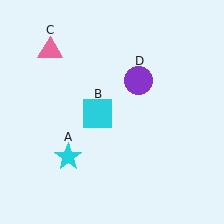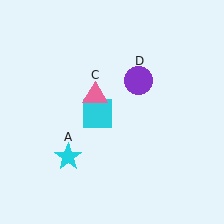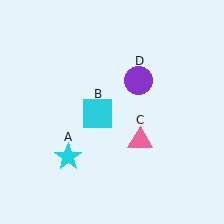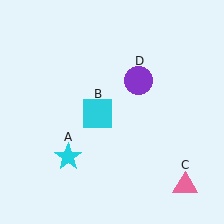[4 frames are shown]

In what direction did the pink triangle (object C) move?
The pink triangle (object C) moved down and to the right.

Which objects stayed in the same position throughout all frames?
Cyan star (object A) and cyan square (object B) and purple circle (object D) remained stationary.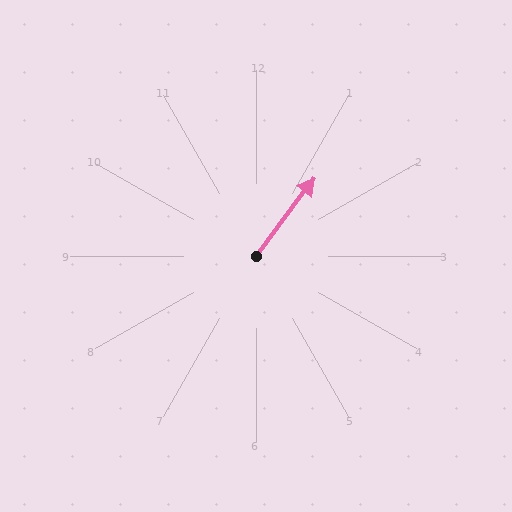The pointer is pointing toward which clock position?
Roughly 1 o'clock.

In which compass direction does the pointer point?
Northeast.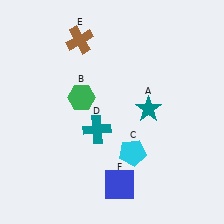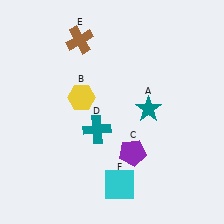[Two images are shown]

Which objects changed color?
B changed from green to yellow. C changed from cyan to purple. F changed from blue to cyan.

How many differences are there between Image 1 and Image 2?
There are 3 differences between the two images.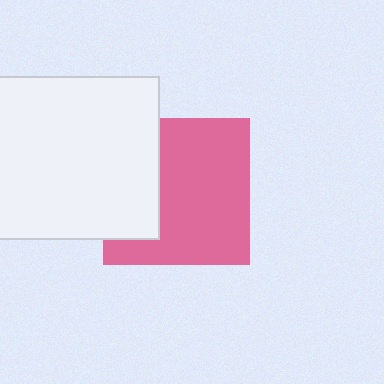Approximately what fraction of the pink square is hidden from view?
Roughly 32% of the pink square is hidden behind the white square.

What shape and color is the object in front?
The object in front is a white square.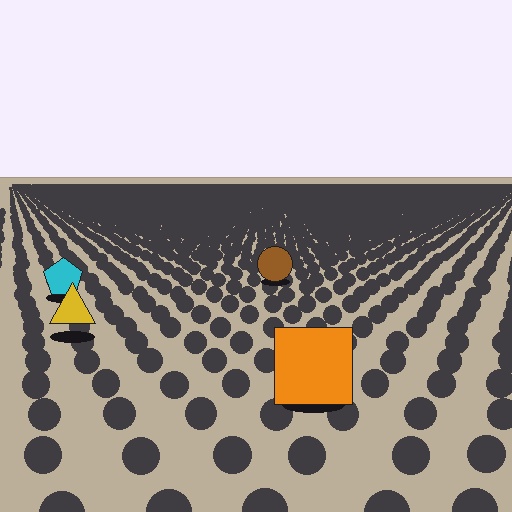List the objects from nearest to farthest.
From nearest to farthest: the orange square, the yellow triangle, the cyan pentagon, the brown circle.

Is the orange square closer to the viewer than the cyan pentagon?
Yes. The orange square is closer — you can tell from the texture gradient: the ground texture is coarser near it.